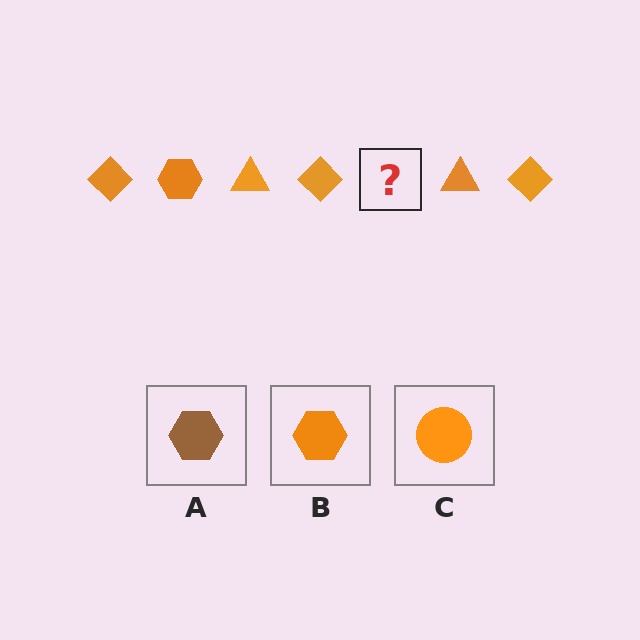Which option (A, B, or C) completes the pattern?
B.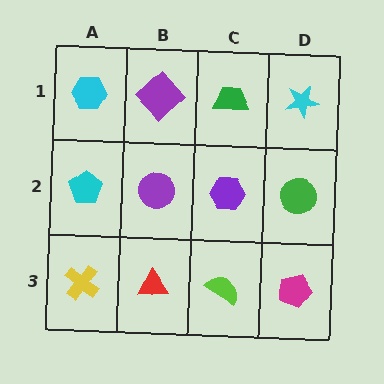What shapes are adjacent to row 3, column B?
A purple circle (row 2, column B), a yellow cross (row 3, column A), a lime semicircle (row 3, column C).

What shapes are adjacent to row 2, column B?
A purple diamond (row 1, column B), a red triangle (row 3, column B), a cyan pentagon (row 2, column A), a purple hexagon (row 2, column C).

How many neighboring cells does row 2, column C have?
4.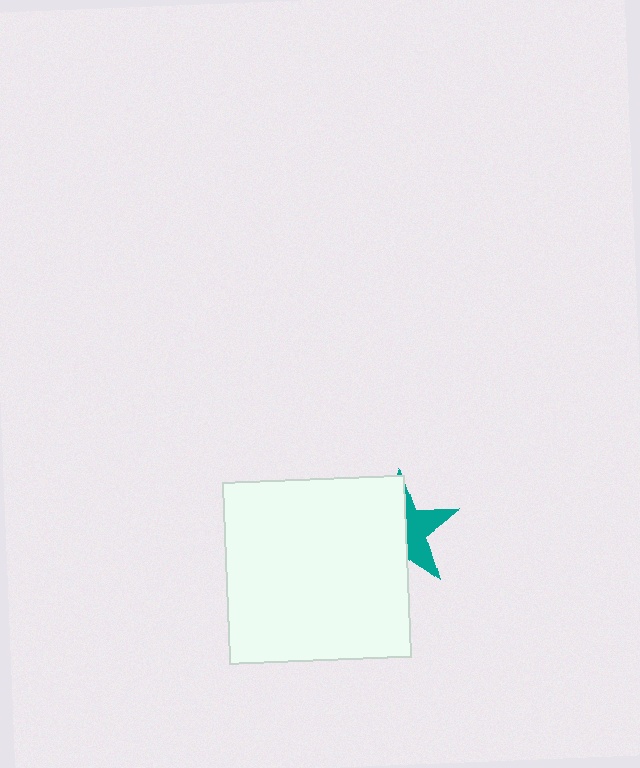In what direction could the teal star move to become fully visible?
The teal star could move right. That would shift it out from behind the white square entirely.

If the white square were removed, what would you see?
You would see the complete teal star.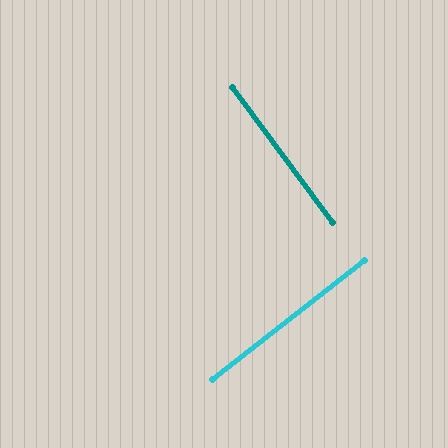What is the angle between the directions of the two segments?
Approximately 88 degrees.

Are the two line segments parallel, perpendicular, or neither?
Perpendicular — they meet at approximately 88°.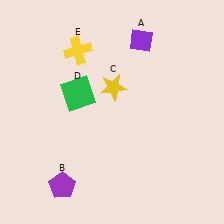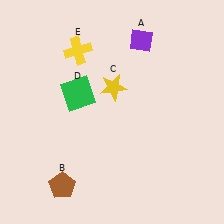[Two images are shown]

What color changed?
The pentagon (B) changed from purple in Image 1 to brown in Image 2.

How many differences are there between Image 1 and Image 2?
There is 1 difference between the two images.